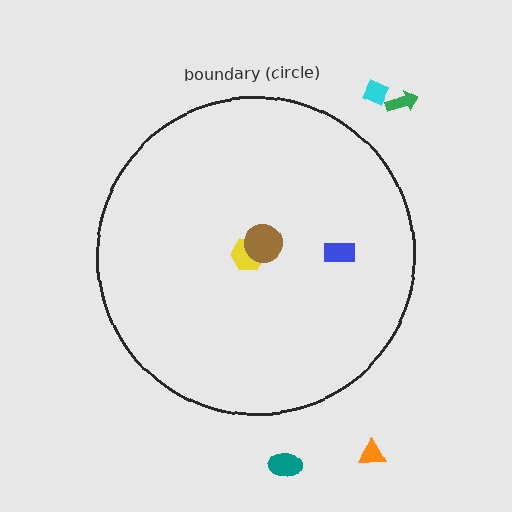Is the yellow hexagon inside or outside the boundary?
Inside.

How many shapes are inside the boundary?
3 inside, 4 outside.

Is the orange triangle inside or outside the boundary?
Outside.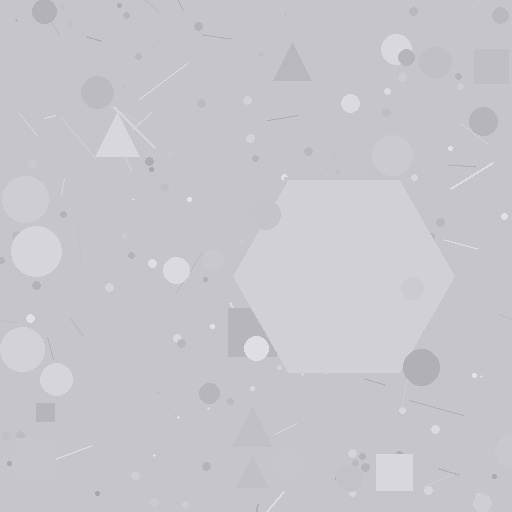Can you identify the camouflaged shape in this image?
The camouflaged shape is a hexagon.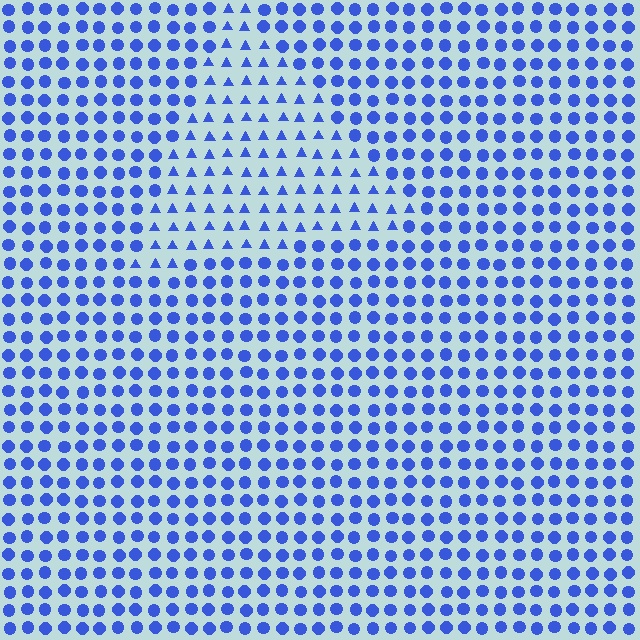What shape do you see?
I see a triangle.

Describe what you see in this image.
The image is filled with small blue elements arranged in a uniform grid. A triangle-shaped region contains triangles, while the surrounding area contains circles. The boundary is defined purely by the change in element shape.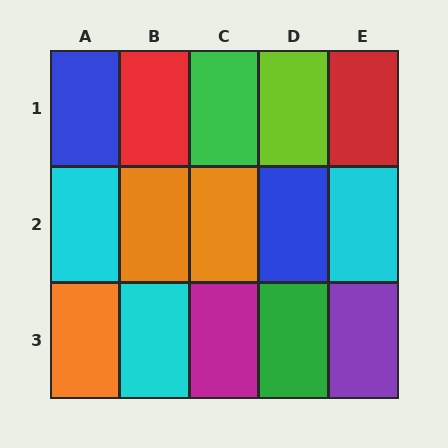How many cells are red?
2 cells are red.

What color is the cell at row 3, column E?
Purple.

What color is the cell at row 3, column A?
Orange.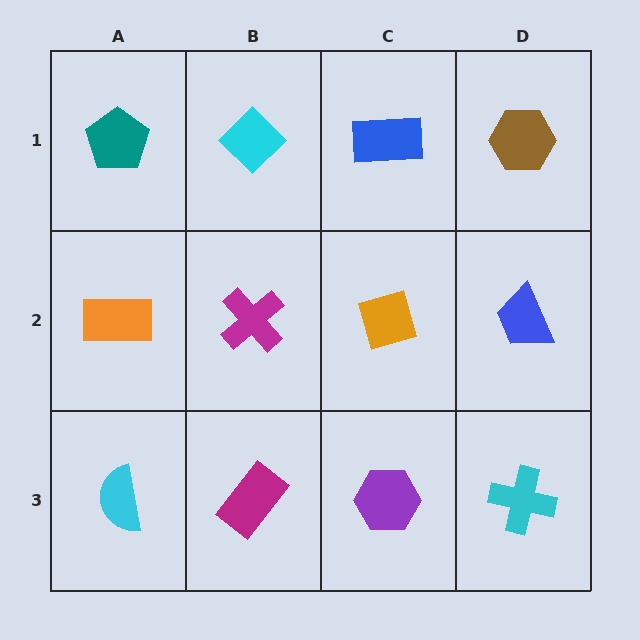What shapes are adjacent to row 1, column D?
A blue trapezoid (row 2, column D), a blue rectangle (row 1, column C).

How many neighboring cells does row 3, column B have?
3.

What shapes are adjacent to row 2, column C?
A blue rectangle (row 1, column C), a purple hexagon (row 3, column C), a magenta cross (row 2, column B), a blue trapezoid (row 2, column D).